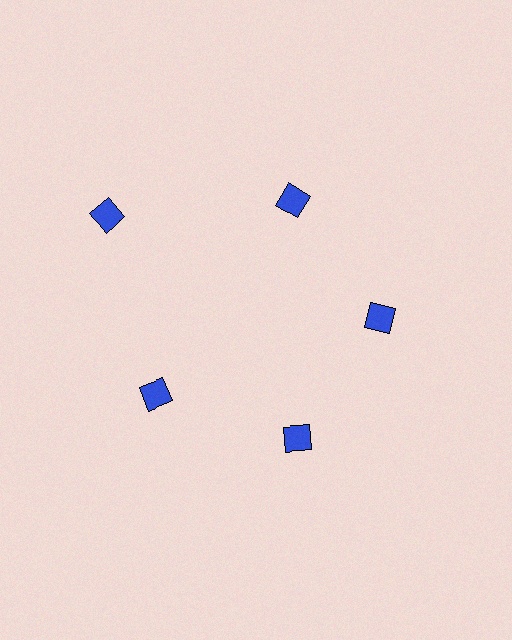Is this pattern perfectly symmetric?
No. The 5 blue diamonds are arranged in a ring, but one element near the 10 o'clock position is pushed outward from the center, breaking the 5-fold rotational symmetry.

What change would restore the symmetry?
The symmetry would be restored by moving it inward, back onto the ring so that all 5 diamonds sit at equal angles and equal distance from the center.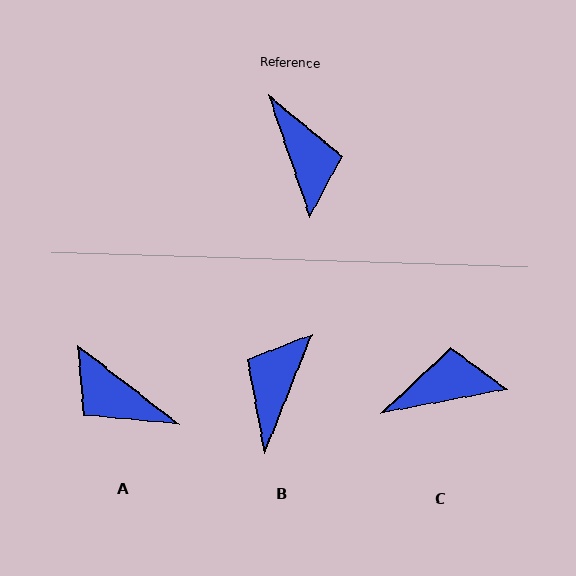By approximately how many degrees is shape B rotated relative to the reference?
Approximately 139 degrees counter-clockwise.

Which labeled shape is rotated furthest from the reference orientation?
A, about 147 degrees away.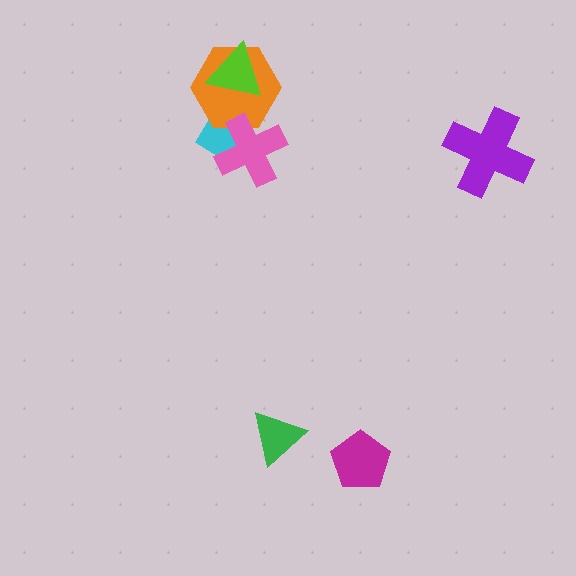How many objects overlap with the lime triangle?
1 object overlaps with the lime triangle.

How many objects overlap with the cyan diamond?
2 objects overlap with the cyan diamond.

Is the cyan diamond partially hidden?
Yes, it is partially covered by another shape.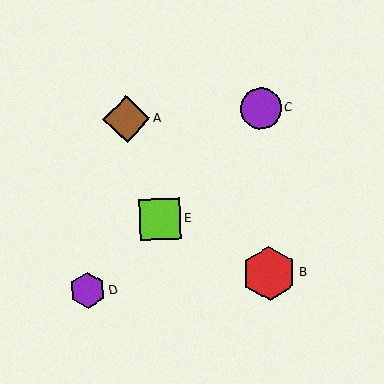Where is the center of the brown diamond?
The center of the brown diamond is at (127, 119).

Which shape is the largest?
The red hexagon (labeled B) is the largest.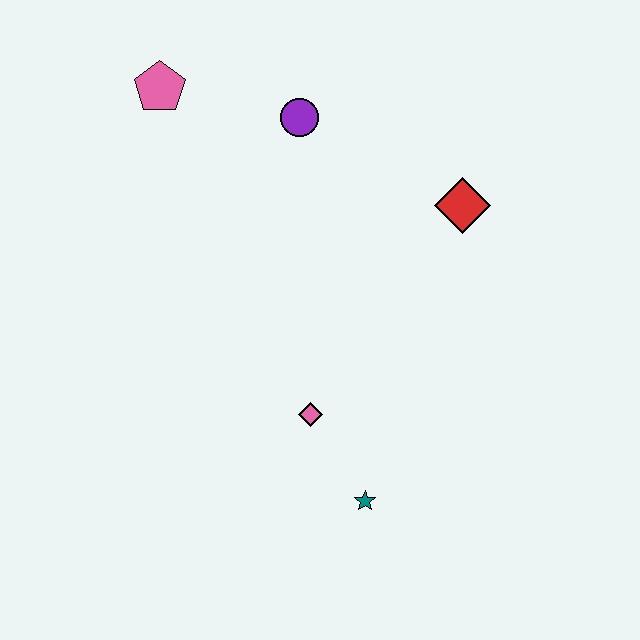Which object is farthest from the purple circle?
The teal star is farthest from the purple circle.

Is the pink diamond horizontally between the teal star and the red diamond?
No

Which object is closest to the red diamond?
The purple circle is closest to the red diamond.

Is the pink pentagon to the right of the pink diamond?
No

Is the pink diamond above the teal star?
Yes